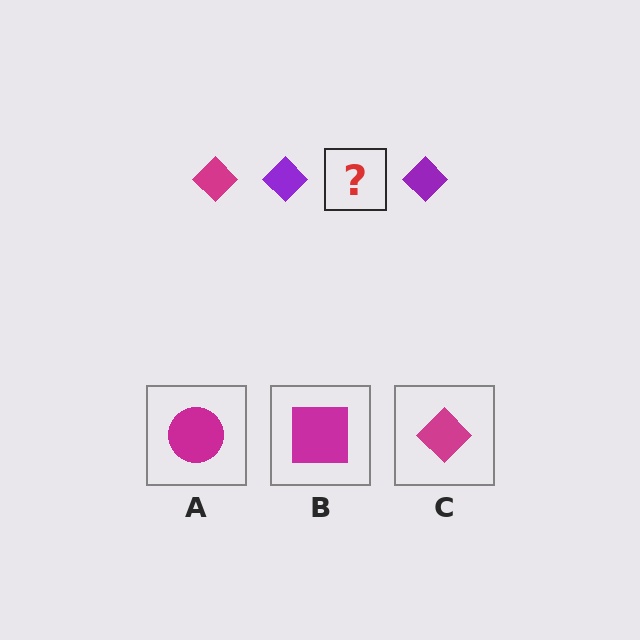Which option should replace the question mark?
Option C.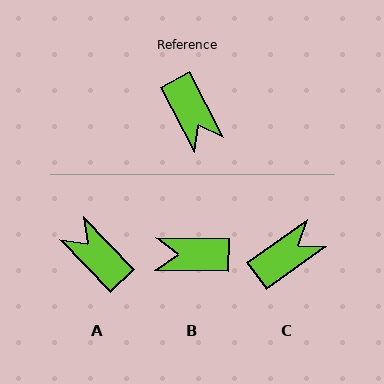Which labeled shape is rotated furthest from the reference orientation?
A, about 164 degrees away.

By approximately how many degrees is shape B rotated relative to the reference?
Approximately 118 degrees clockwise.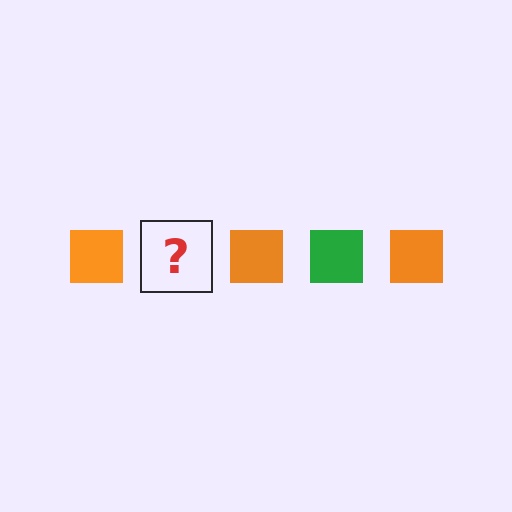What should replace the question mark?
The question mark should be replaced with a green square.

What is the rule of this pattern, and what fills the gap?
The rule is that the pattern cycles through orange, green squares. The gap should be filled with a green square.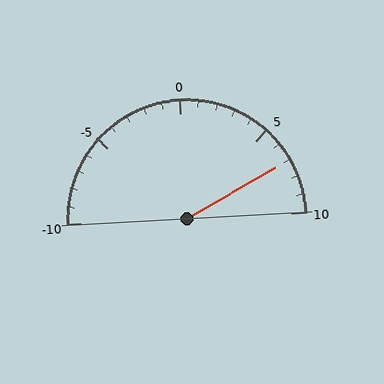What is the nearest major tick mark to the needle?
The nearest major tick mark is 5.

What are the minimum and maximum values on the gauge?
The gauge ranges from -10 to 10.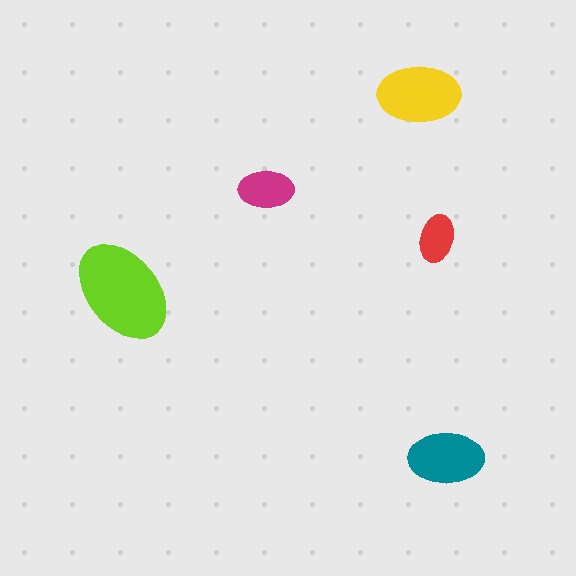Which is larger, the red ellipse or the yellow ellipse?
The yellow one.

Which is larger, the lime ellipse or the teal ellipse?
The lime one.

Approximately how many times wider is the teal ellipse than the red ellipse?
About 1.5 times wider.